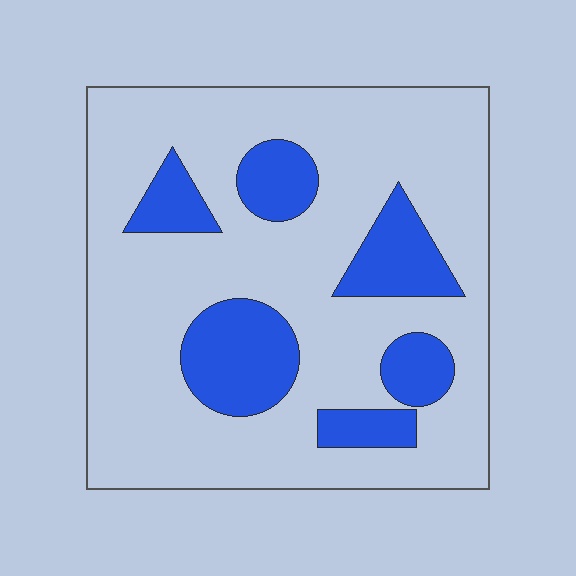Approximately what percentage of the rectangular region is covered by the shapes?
Approximately 25%.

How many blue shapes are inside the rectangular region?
6.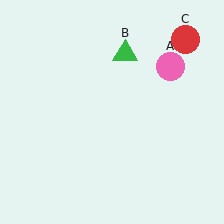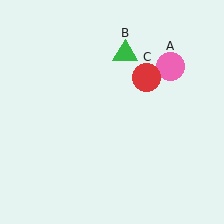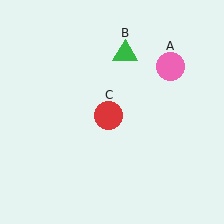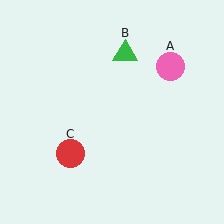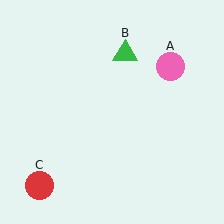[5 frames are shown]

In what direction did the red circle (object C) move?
The red circle (object C) moved down and to the left.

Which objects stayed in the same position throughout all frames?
Pink circle (object A) and green triangle (object B) remained stationary.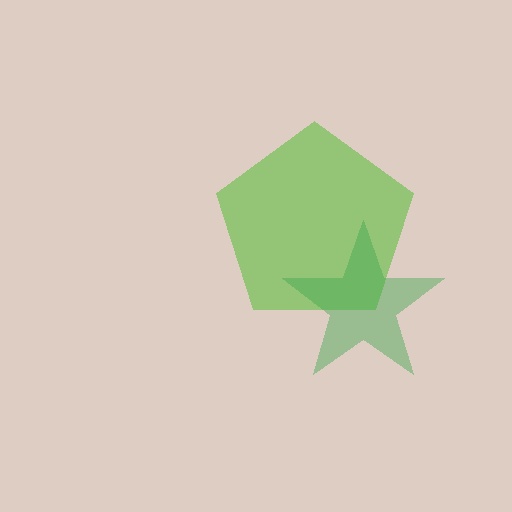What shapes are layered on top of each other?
The layered shapes are: a lime pentagon, a green star.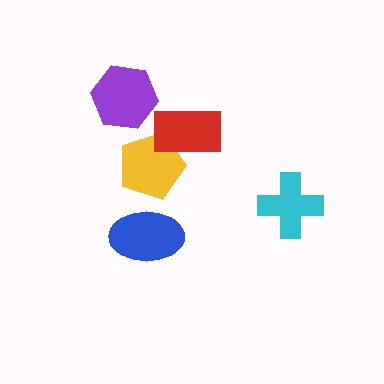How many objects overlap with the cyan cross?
0 objects overlap with the cyan cross.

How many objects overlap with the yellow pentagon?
1 object overlaps with the yellow pentagon.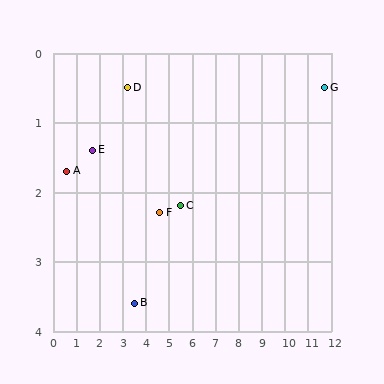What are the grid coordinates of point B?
Point B is at approximately (3.5, 3.6).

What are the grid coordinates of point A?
Point A is at approximately (0.6, 1.7).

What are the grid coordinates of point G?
Point G is at approximately (11.7, 0.5).